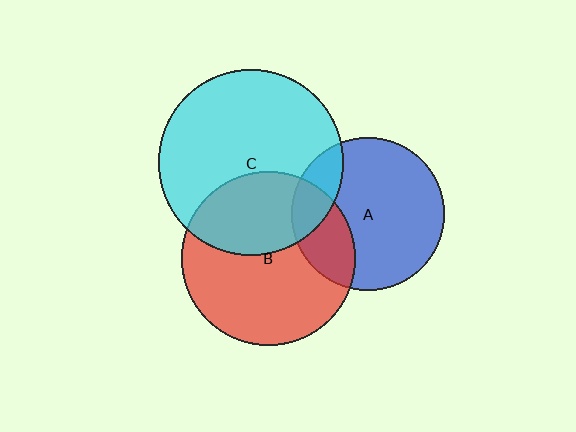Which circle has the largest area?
Circle C (cyan).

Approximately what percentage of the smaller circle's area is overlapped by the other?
Approximately 25%.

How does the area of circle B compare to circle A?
Approximately 1.3 times.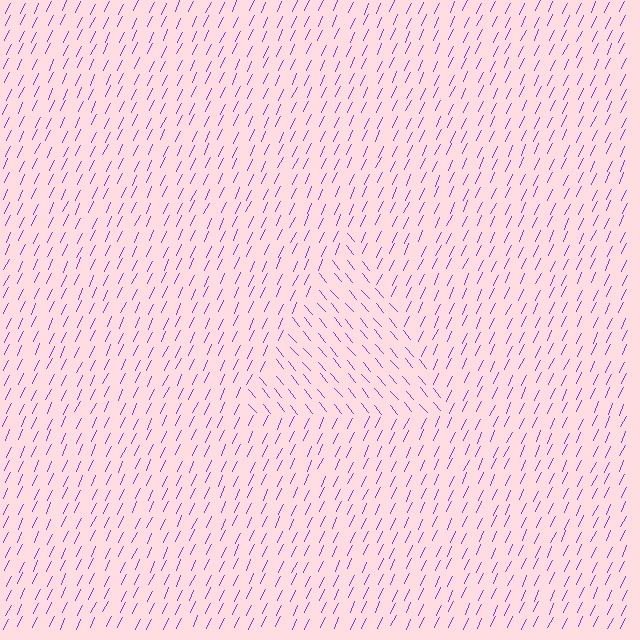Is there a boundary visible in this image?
Yes, there is a texture boundary formed by a change in line orientation.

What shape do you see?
I see a triangle.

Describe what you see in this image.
The image is filled with small purple line segments. A triangle region in the image has lines oriented differently from the surrounding lines, creating a visible texture boundary.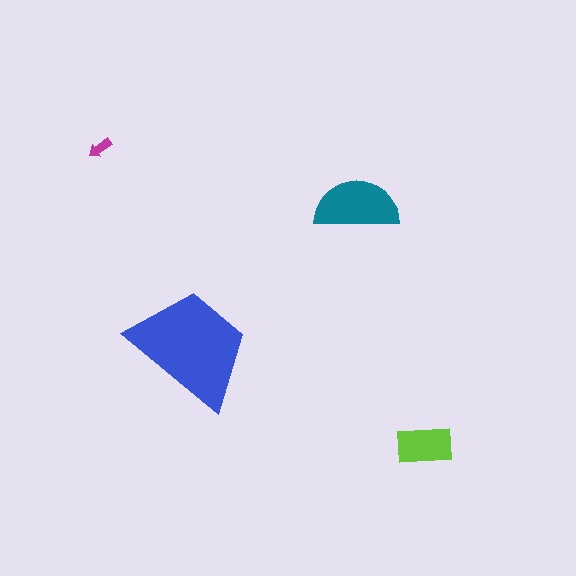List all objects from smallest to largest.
The magenta arrow, the lime rectangle, the teal semicircle, the blue trapezoid.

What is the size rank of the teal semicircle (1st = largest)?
2nd.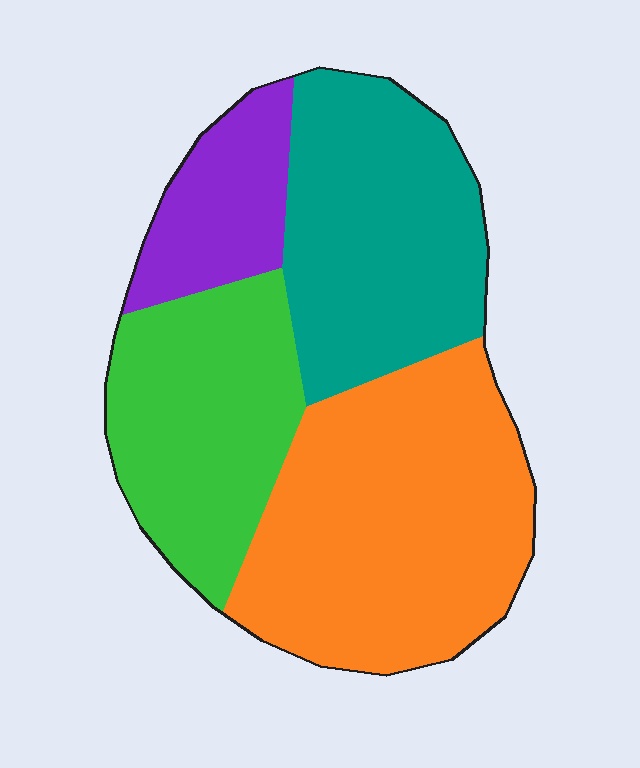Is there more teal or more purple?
Teal.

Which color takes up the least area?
Purple, at roughly 10%.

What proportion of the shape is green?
Green covers about 25% of the shape.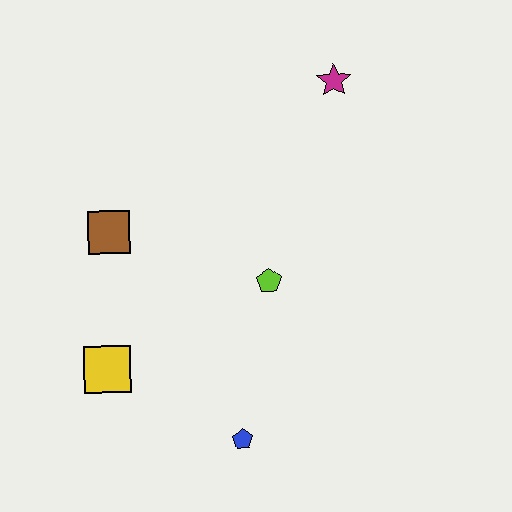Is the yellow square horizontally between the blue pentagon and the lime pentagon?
No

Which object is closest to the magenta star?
The lime pentagon is closest to the magenta star.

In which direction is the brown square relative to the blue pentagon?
The brown square is above the blue pentagon.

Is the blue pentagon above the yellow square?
No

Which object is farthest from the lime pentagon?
The magenta star is farthest from the lime pentagon.